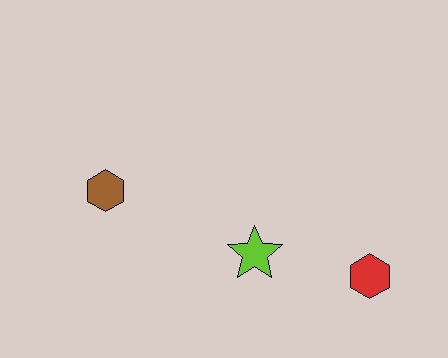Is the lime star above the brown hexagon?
No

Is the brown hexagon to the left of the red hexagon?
Yes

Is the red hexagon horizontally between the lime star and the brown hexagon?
No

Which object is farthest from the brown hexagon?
The red hexagon is farthest from the brown hexagon.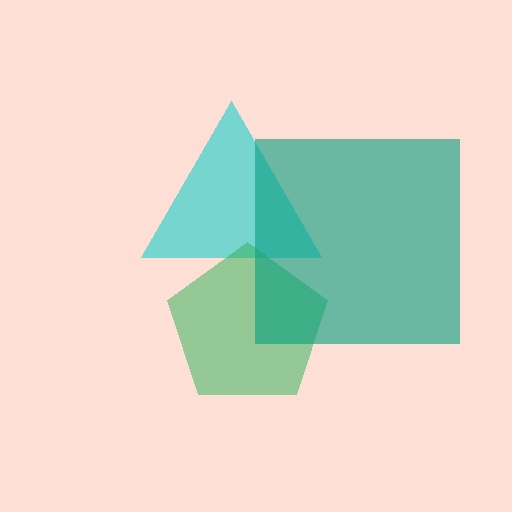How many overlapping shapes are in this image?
There are 3 overlapping shapes in the image.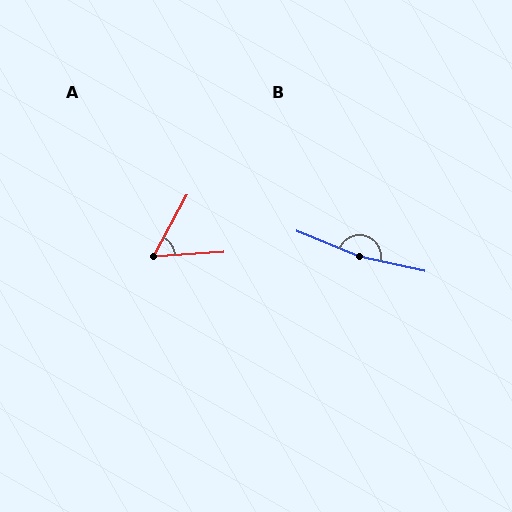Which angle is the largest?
B, at approximately 170 degrees.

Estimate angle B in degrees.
Approximately 170 degrees.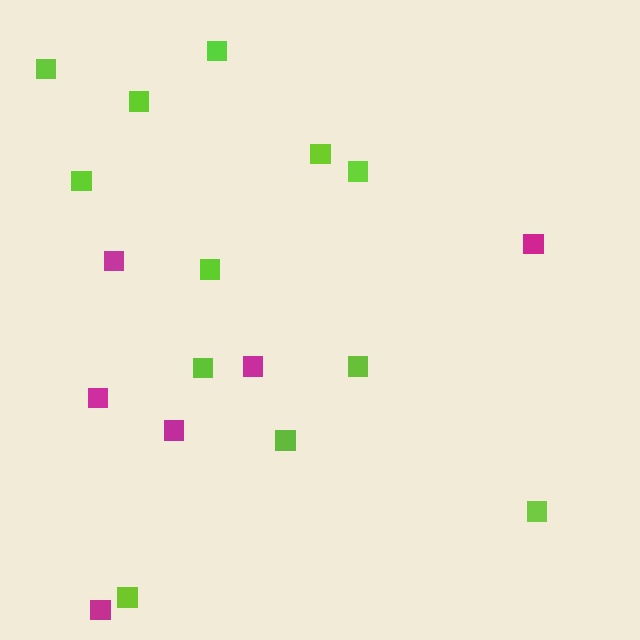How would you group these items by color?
There are 2 groups: one group of magenta squares (6) and one group of lime squares (12).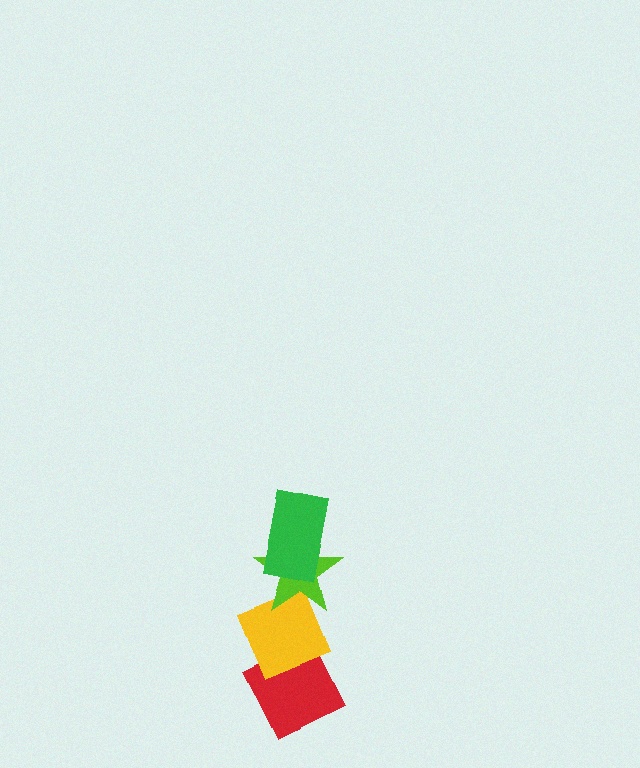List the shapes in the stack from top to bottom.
From top to bottom: the green rectangle, the lime star, the yellow diamond, the red diamond.